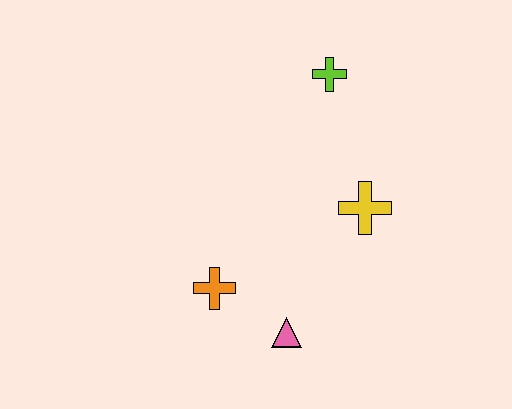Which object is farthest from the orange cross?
The lime cross is farthest from the orange cross.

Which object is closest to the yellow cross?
The lime cross is closest to the yellow cross.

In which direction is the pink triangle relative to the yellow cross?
The pink triangle is below the yellow cross.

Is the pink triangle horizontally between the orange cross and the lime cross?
Yes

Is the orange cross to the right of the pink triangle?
No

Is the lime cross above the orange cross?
Yes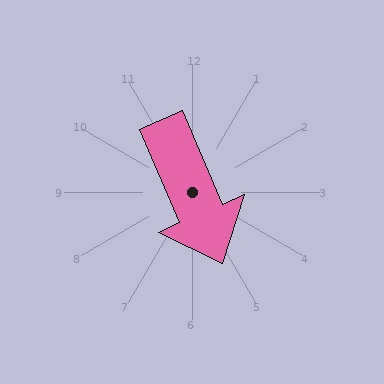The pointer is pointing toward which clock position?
Roughly 5 o'clock.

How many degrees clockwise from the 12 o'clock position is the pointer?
Approximately 157 degrees.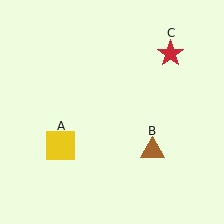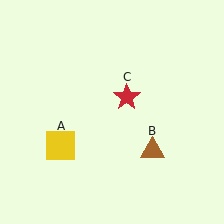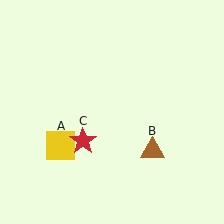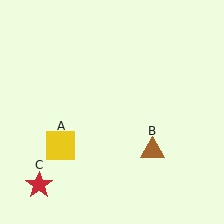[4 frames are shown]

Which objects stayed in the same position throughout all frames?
Yellow square (object A) and brown triangle (object B) remained stationary.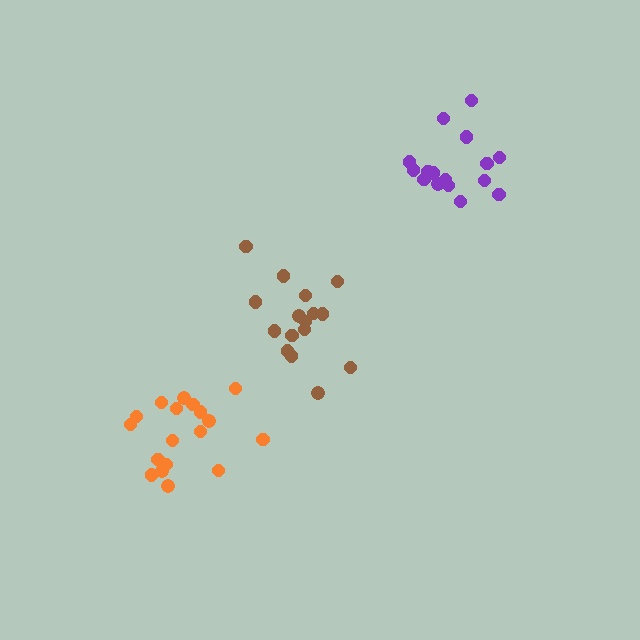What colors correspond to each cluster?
The clusters are colored: brown, orange, purple.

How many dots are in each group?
Group 1: 16 dots, Group 2: 18 dots, Group 3: 16 dots (50 total).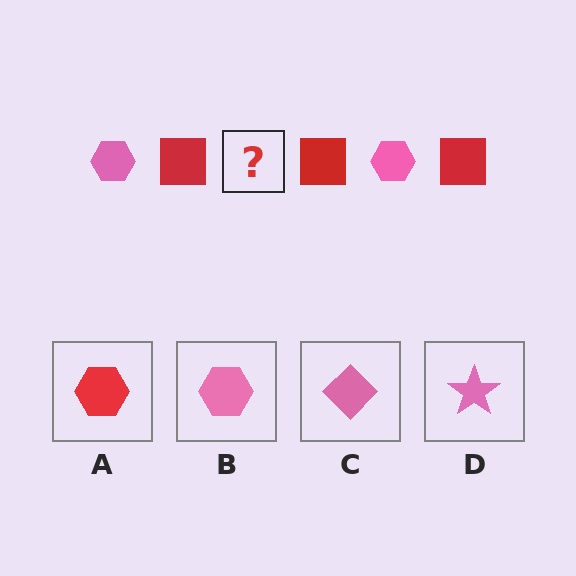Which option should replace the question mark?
Option B.